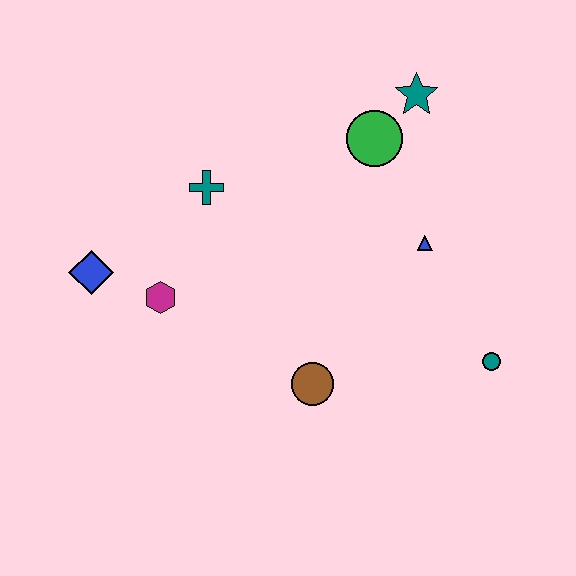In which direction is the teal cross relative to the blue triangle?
The teal cross is to the left of the blue triangle.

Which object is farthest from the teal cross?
The teal circle is farthest from the teal cross.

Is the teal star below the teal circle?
No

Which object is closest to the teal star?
The green circle is closest to the teal star.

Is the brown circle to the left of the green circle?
Yes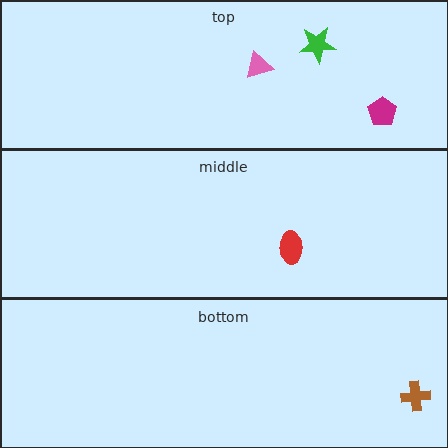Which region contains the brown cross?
The bottom region.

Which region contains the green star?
The top region.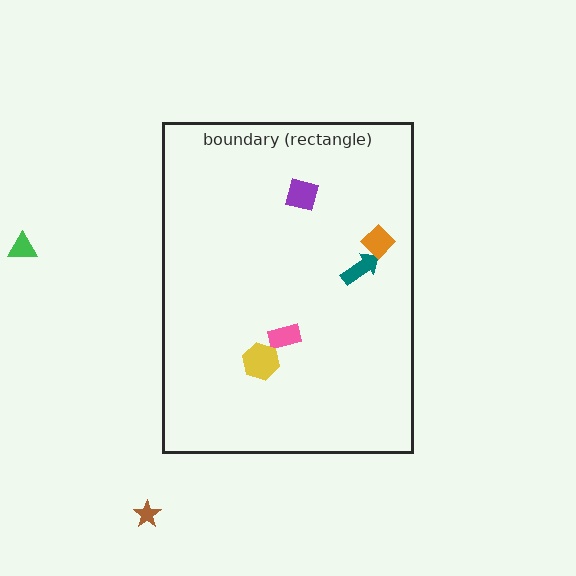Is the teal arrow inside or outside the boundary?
Inside.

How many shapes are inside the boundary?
5 inside, 2 outside.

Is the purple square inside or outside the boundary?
Inside.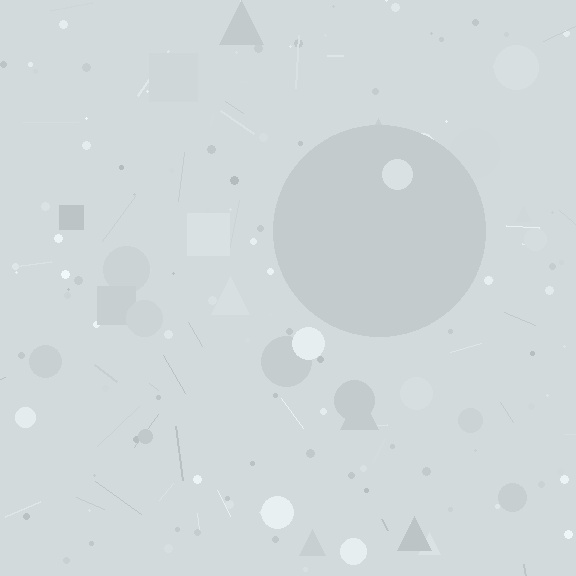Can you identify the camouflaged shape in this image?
The camouflaged shape is a circle.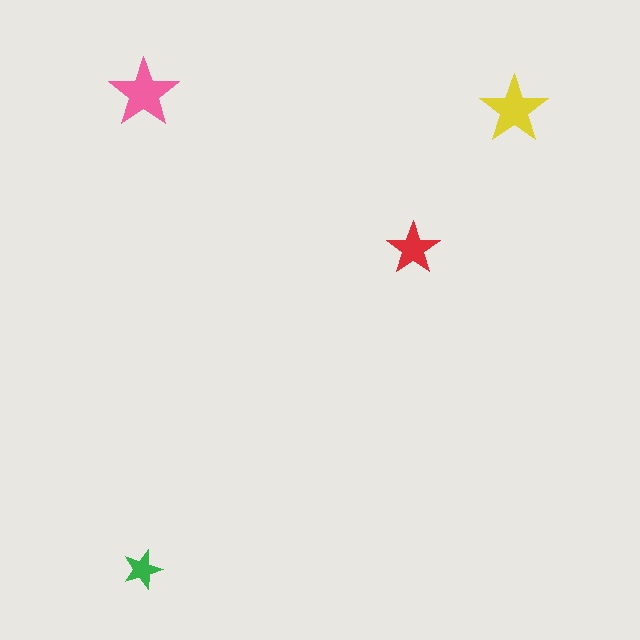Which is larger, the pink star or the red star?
The pink one.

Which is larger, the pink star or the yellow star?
The pink one.